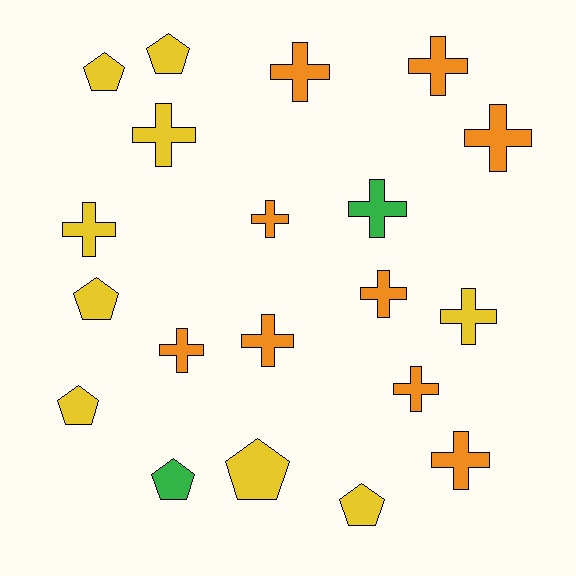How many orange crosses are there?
There are 9 orange crosses.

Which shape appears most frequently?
Cross, with 13 objects.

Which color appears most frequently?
Orange, with 9 objects.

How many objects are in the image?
There are 20 objects.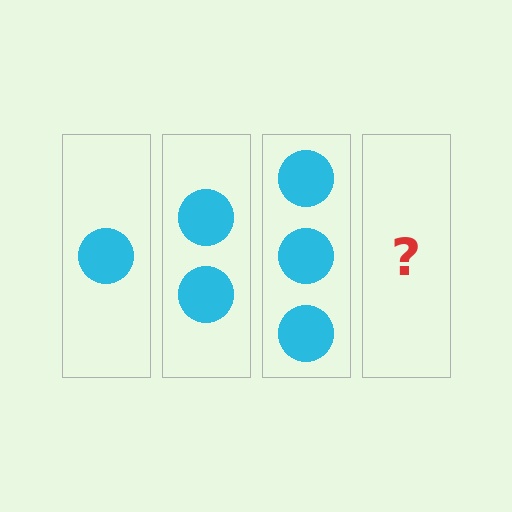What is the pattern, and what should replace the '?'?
The pattern is that each step adds one more circle. The '?' should be 4 circles.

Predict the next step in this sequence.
The next step is 4 circles.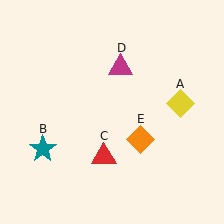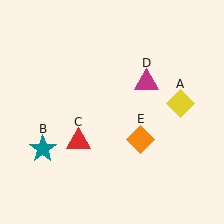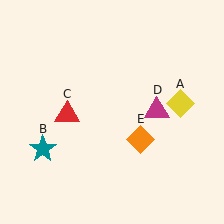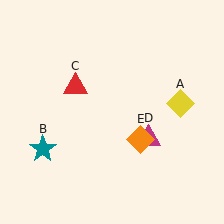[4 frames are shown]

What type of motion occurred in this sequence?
The red triangle (object C), magenta triangle (object D) rotated clockwise around the center of the scene.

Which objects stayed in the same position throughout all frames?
Yellow diamond (object A) and teal star (object B) and orange diamond (object E) remained stationary.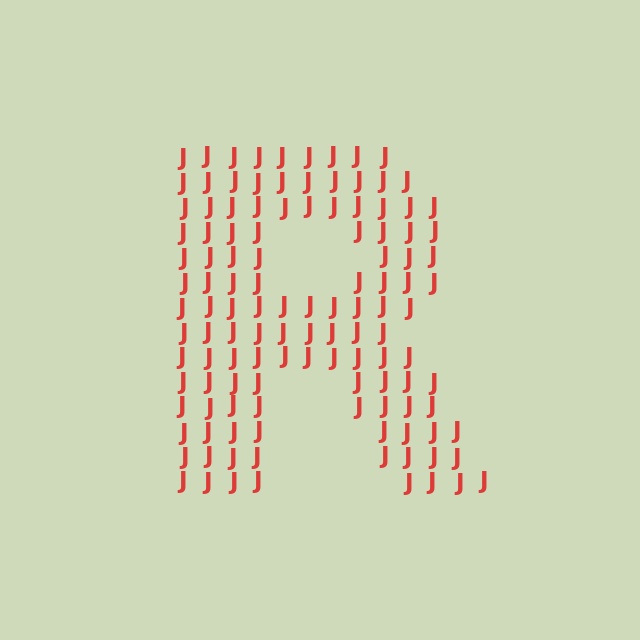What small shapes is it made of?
It is made of small letter J's.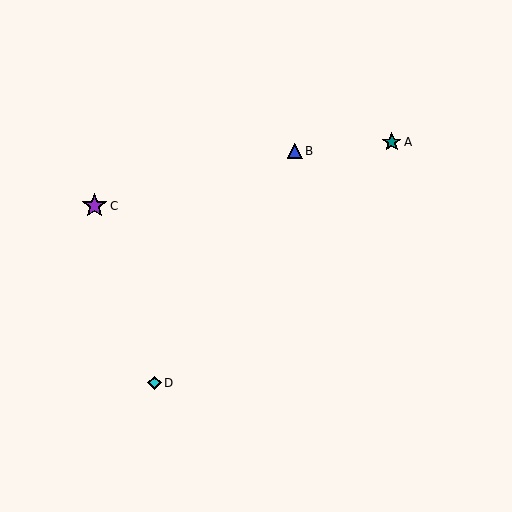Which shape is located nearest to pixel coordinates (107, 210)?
The purple star (labeled C) at (95, 206) is nearest to that location.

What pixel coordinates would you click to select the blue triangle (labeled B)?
Click at (295, 151) to select the blue triangle B.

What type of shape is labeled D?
Shape D is a cyan diamond.